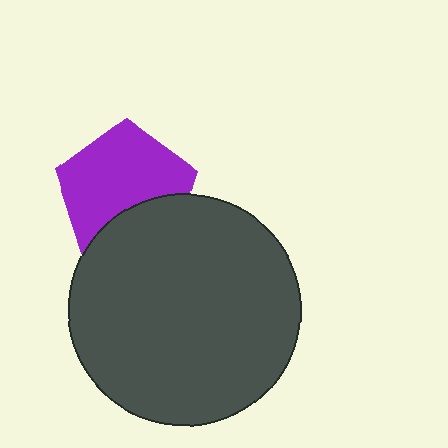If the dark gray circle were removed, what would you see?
You would see the complete purple pentagon.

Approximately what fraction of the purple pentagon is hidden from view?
Roughly 31% of the purple pentagon is hidden behind the dark gray circle.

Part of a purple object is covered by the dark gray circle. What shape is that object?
It is a pentagon.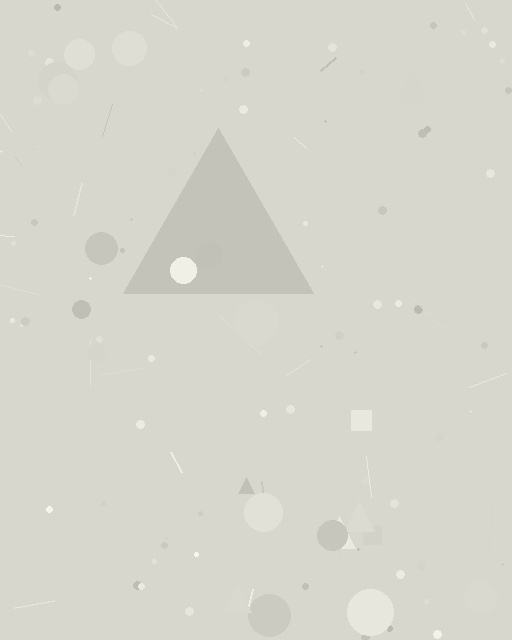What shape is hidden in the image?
A triangle is hidden in the image.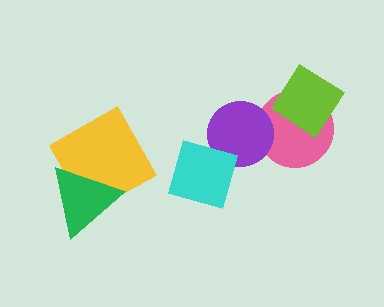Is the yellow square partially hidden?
Yes, it is partially covered by another shape.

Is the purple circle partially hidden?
Yes, it is partially covered by another shape.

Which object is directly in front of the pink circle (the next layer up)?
The lime diamond is directly in front of the pink circle.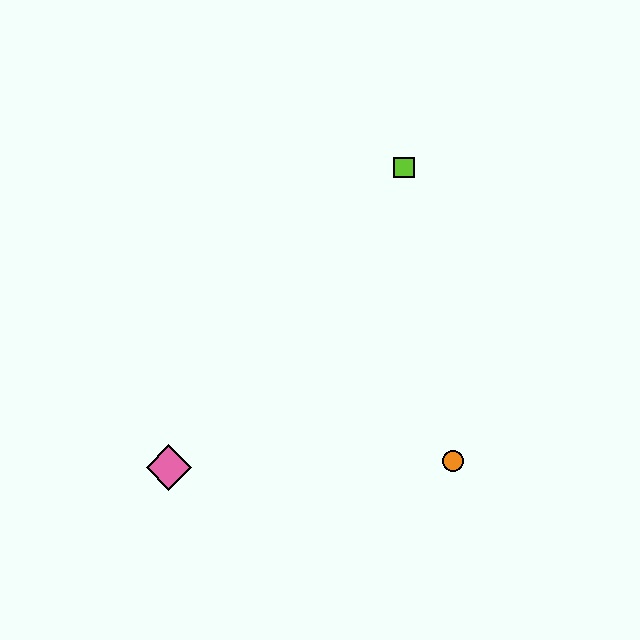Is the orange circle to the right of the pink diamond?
Yes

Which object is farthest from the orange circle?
The lime square is farthest from the orange circle.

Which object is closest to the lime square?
The orange circle is closest to the lime square.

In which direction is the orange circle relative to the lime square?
The orange circle is below the lime square.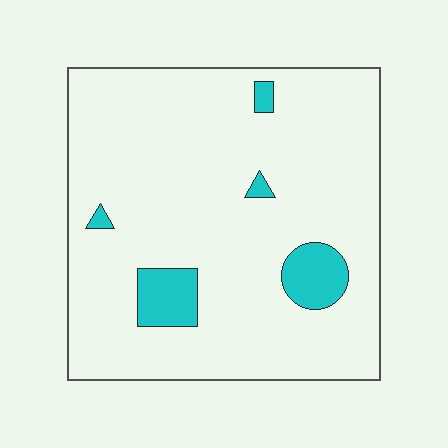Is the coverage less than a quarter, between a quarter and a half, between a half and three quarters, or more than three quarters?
Less than a quarter.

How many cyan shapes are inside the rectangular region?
5.